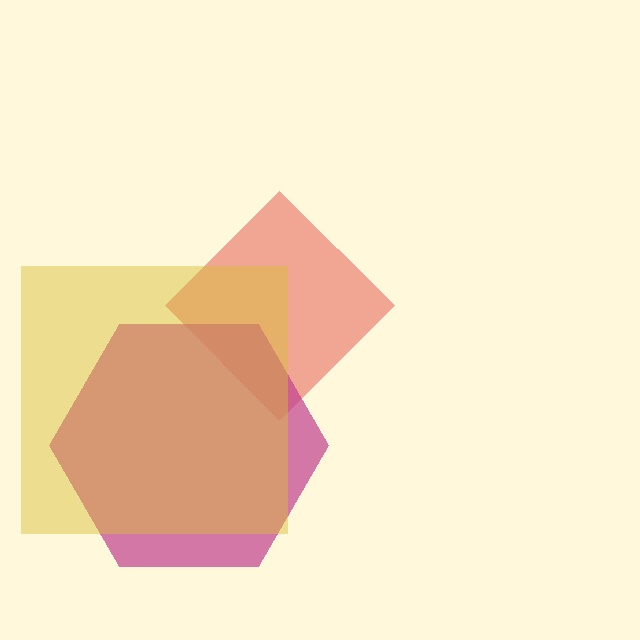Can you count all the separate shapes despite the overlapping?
Yes, there are 3 separate shapes.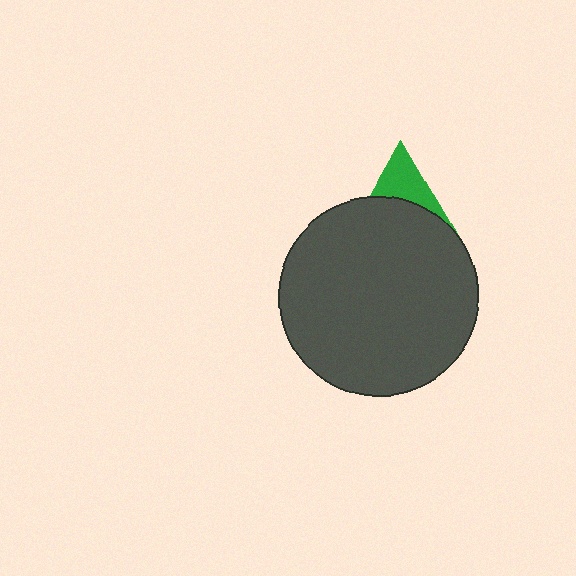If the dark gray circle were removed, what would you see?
You would see the complete green triangle.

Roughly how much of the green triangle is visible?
A small part of it is visible (roughly 30%).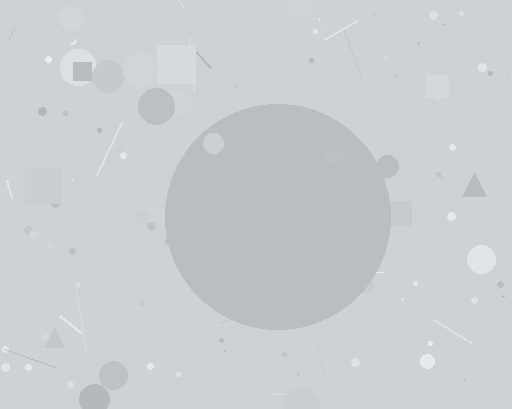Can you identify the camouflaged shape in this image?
The camouflaged shape is a circle.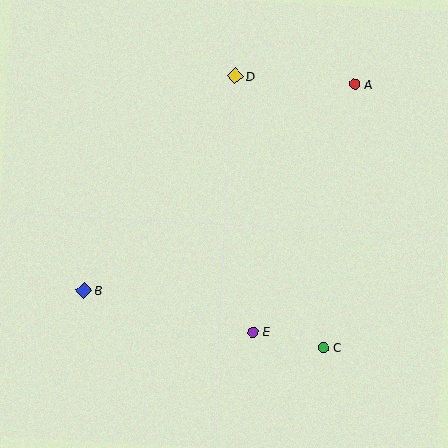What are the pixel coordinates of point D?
Point D is at (235, 76).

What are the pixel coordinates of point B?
Point B is at (84, 290).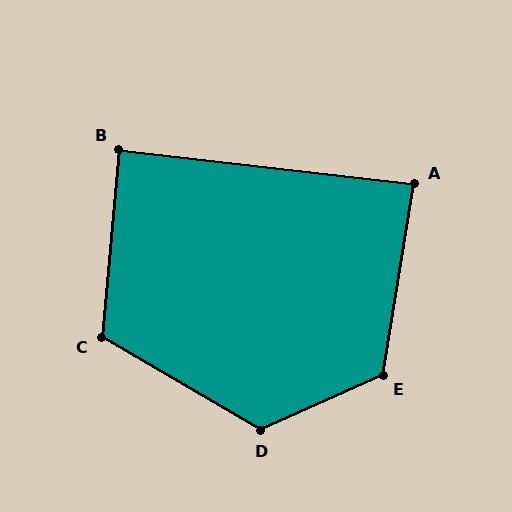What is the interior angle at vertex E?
Approximately 123 degrees (obtuse).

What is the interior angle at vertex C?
Approximately 115 degrees (obtuse).